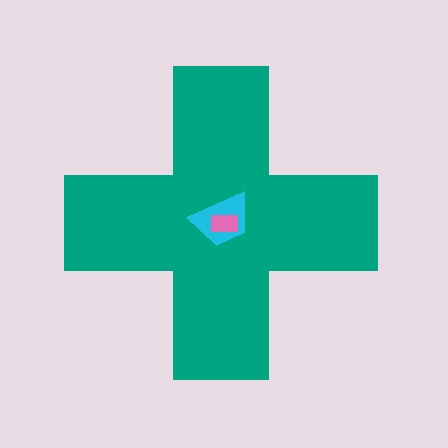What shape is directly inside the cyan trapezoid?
The pink rectangle.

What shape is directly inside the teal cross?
The cyan trapezoid.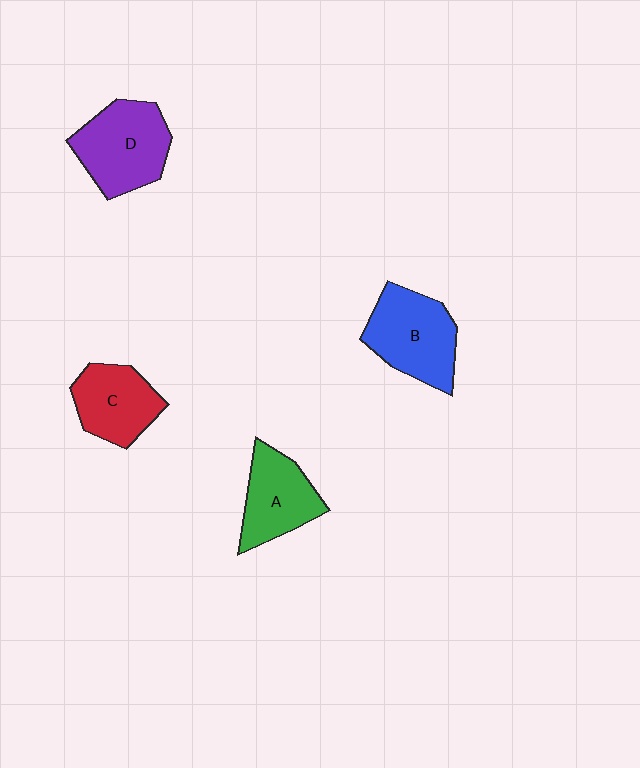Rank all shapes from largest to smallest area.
From largest to smallest: D (purple), B (blue), A (green), C (red).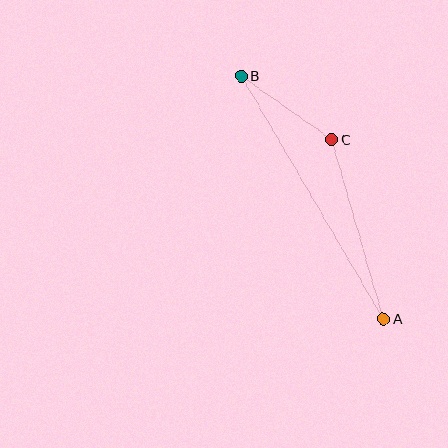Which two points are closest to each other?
Points B and C are closest to each other.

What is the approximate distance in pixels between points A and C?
The distance between A and C is approximately 187 pixels.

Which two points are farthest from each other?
Points A and B are farthest from each other.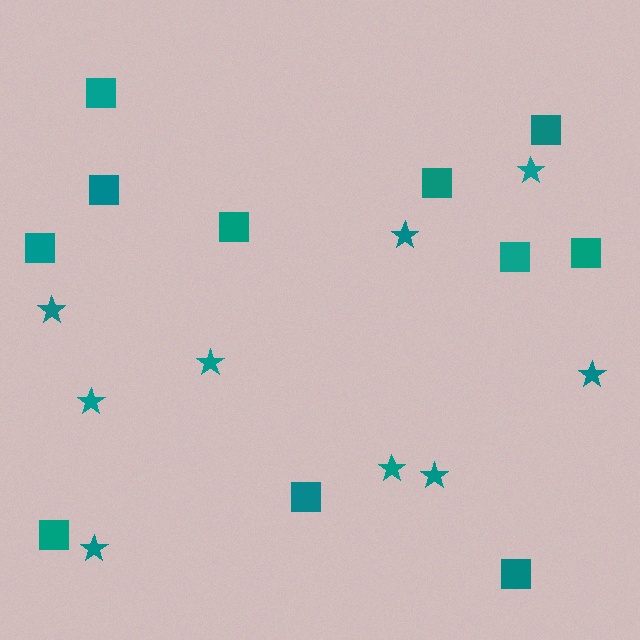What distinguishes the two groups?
There are 2 groups: one group of squares (11) and one group of stars (9).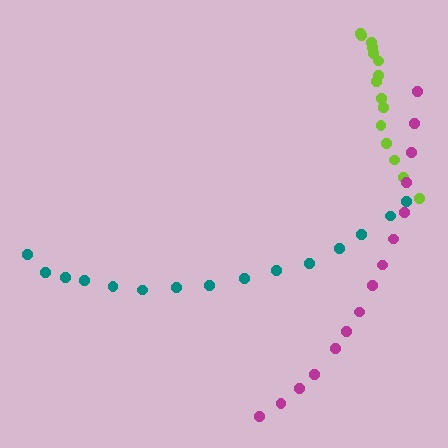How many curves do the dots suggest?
There are 3 distinct paths.